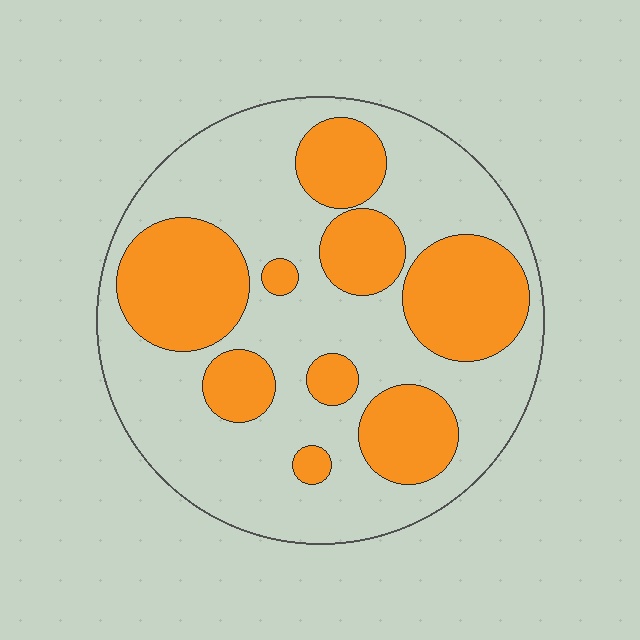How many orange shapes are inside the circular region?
9.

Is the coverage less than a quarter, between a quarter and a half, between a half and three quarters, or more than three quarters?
Between a quarter and a half.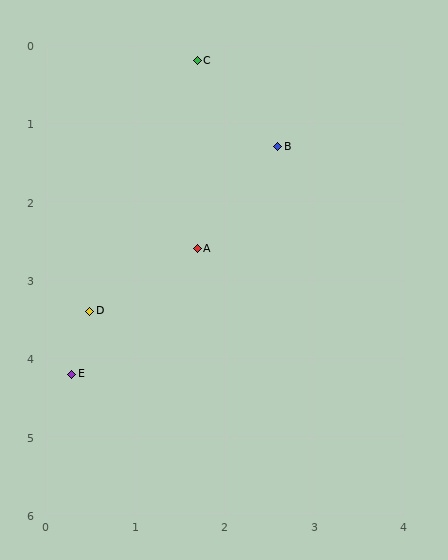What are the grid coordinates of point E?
Point E is at approximately (0.3, 4.2).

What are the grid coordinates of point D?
Point D is at approximately (0.5, 3.4).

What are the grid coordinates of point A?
Point A is at approximately (1.7, 2.6).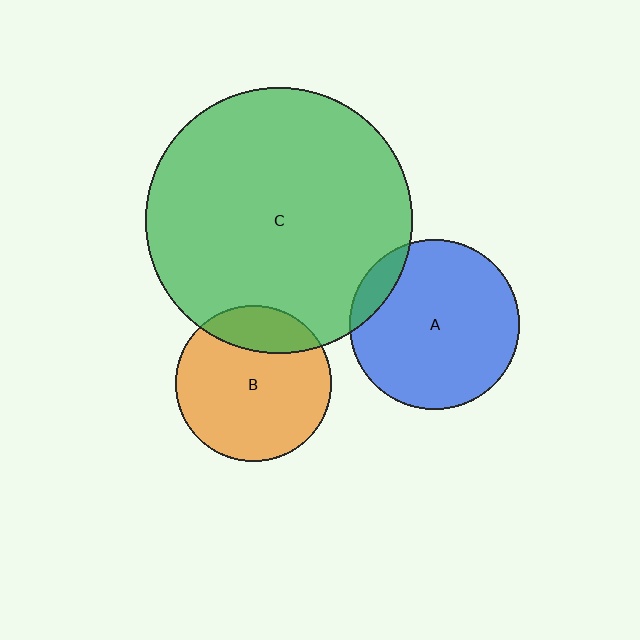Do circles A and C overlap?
Yes.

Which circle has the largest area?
Circle C (green).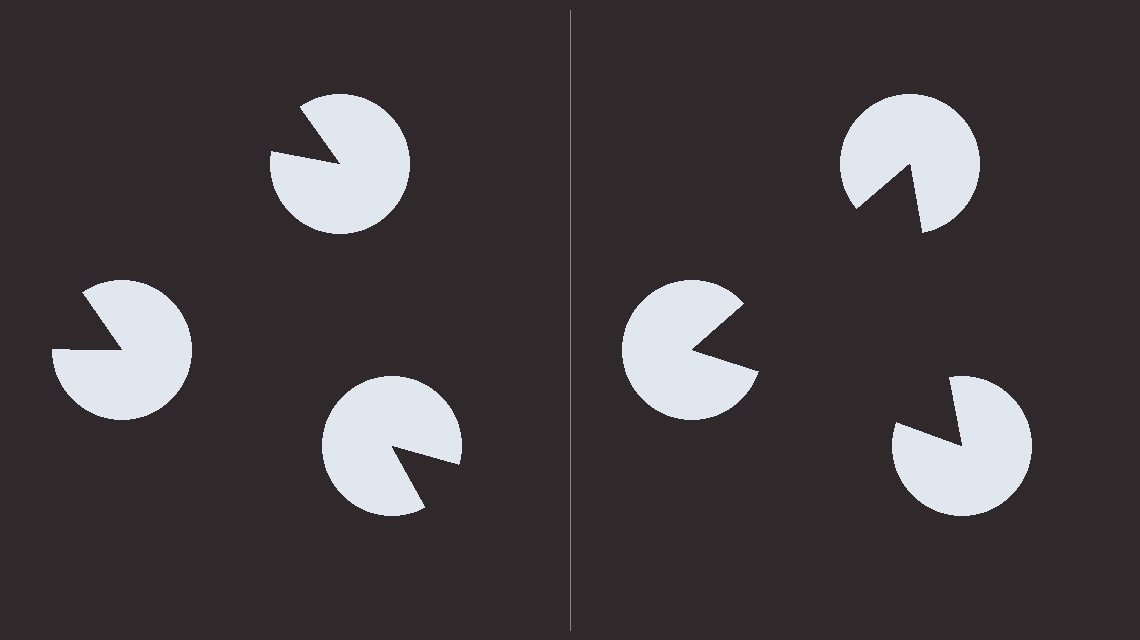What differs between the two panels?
The pac-man discs are positioned identically on both sides; only the wedge orientations differ. On the right they align to a triangle; on the left they are misaligned.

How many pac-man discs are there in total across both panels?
6 — 3 on each side.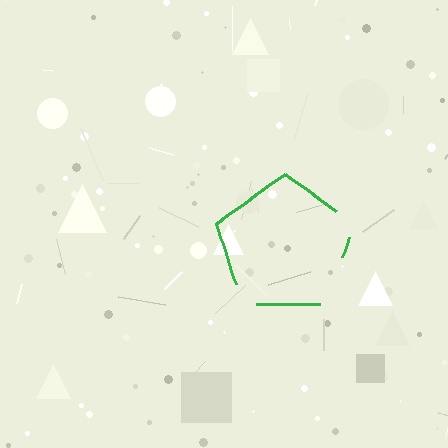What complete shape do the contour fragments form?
The contour fragments form a pentagon.